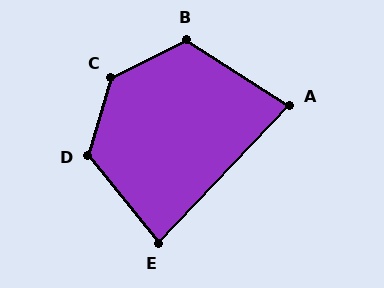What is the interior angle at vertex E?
Approximately 82 degrees (acute).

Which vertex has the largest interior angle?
C, at approximately 133 degrees.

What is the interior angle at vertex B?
Approximately 120 degrees (obtuse).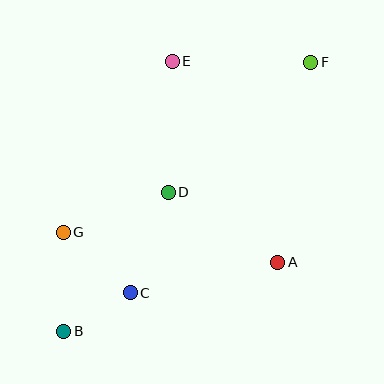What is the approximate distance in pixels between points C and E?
The distance between C and E is approximately 235 pixels.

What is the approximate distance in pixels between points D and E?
The distance between D and E is approximately 131 pixels.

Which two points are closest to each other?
Points B and C are closest to each other.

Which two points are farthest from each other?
Points B and F are farthest from each other.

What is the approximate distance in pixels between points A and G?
The distance between A and G is approximately 217 pixels.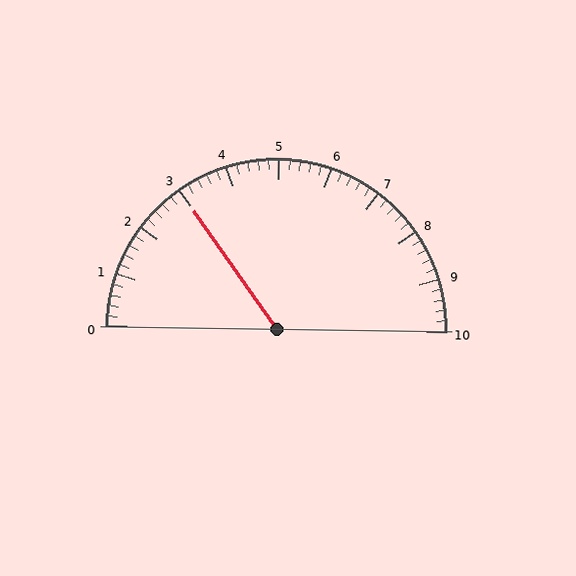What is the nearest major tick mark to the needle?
The nearest major tick mark is 3.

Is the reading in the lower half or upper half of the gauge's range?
The reading is in the lower half of the range (0 to 10).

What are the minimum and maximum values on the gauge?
The gauge ranges from 0 to 10.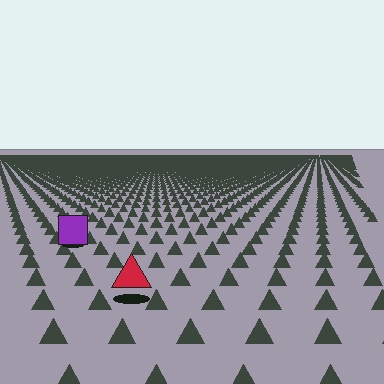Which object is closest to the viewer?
The red triangle is closest. The texture marks near it are larger and more spread out.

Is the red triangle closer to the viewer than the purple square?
Yes. The red triangle is closer — you can tell from the texture gradient: the ground texture is coarser near it.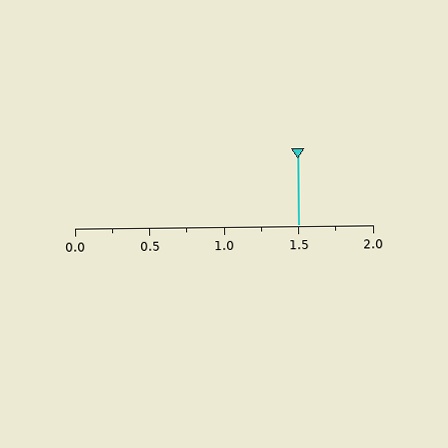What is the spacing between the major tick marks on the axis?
The major ticks are spaced 0.5 apart.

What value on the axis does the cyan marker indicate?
The marker indicates approximately 1.5.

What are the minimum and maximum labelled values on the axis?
The axis runs from 0.0 to 2.0.